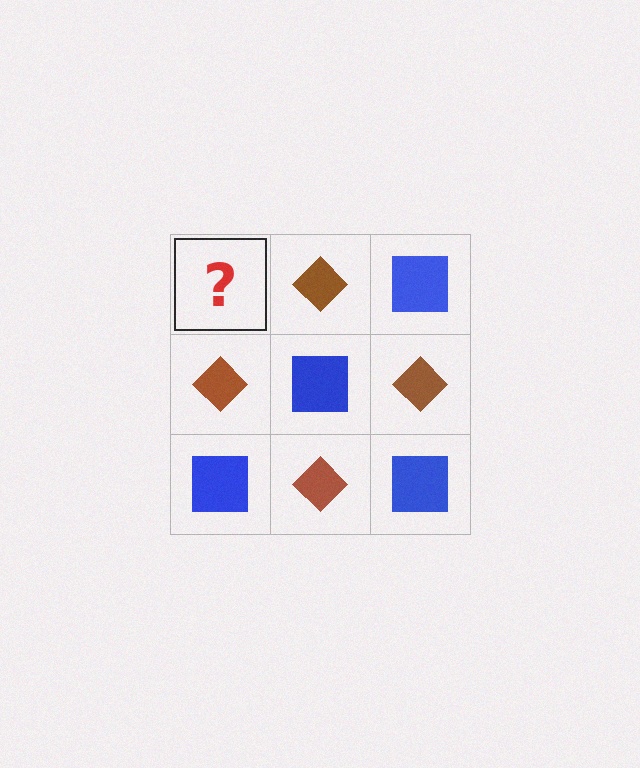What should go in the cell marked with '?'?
The missing cell should contain a blue square.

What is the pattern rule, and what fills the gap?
The rule is that it alternates blue square and brown diamond in a checkerboard pattern. The gap should be filled with a blue square.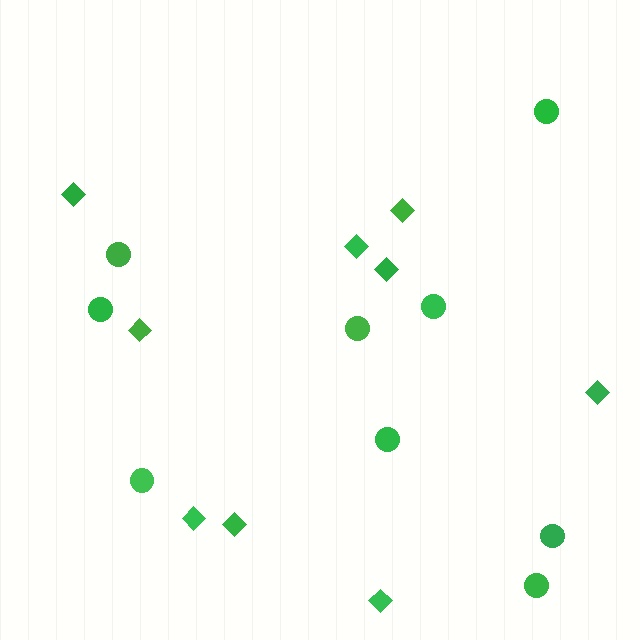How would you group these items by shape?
There are 2 groups: one group of circles (9) and one group of diamonds (9).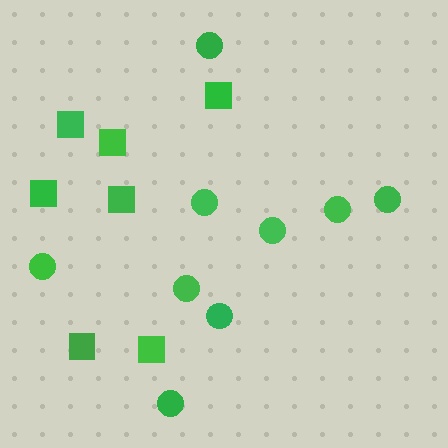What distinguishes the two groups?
There are 2 groups: one group of circles (9) and one group of squares (7).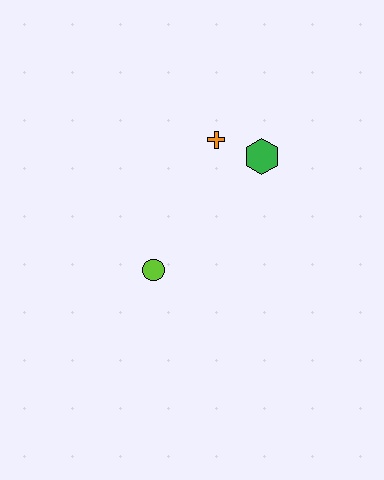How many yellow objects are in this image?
There are no yellow objects.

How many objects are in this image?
There are 3 objects.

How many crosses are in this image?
There is 1 cross.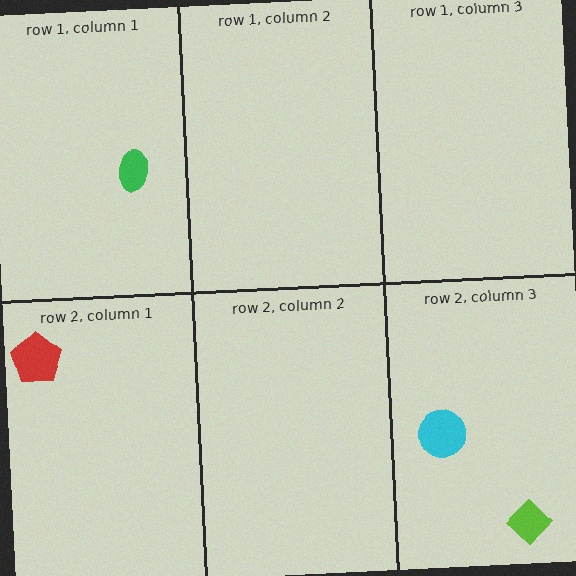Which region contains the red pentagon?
The row 2, column 1 region.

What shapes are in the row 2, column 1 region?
The red pentagon.